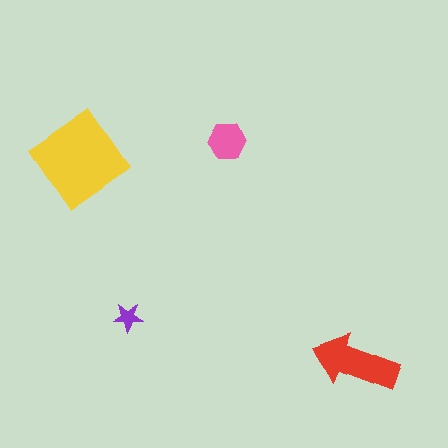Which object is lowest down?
The red arrow is bottommost.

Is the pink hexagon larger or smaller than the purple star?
Larger.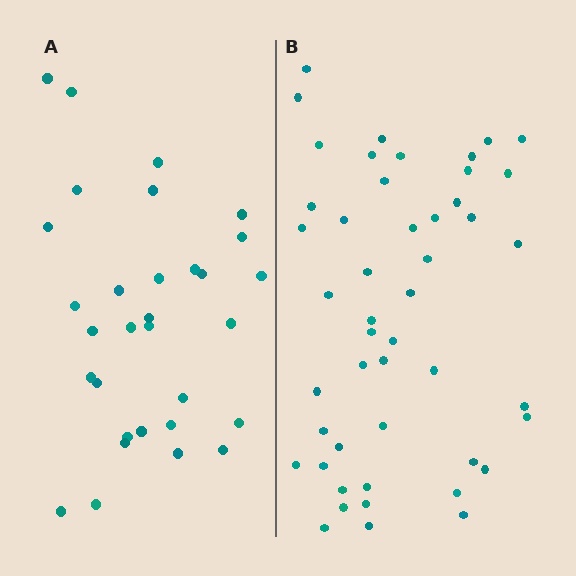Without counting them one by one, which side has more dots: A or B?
Region B (the right region) has more dots.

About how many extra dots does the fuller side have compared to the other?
Region B has approximately 15 more dots than region A.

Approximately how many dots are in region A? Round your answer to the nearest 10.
About 30 dots. (The exact count is 31, which rounds to 30.)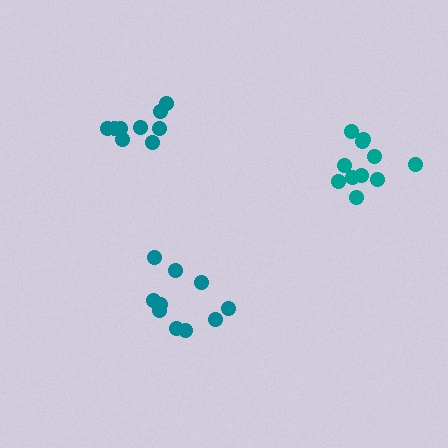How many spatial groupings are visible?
There are 3 spatial groupings.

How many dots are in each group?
Group 1: 9 dots, Group 2: 10 dots, Group 3: 11 dots (30 total).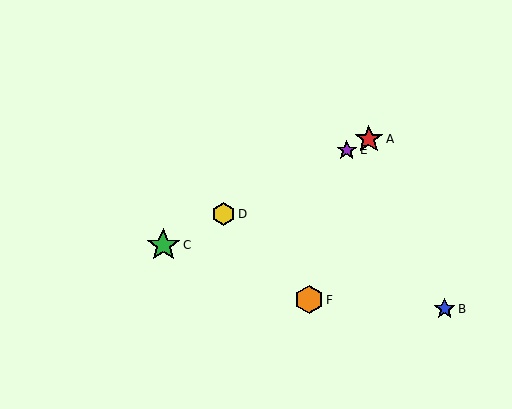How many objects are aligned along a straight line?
4 objects (A, C, D, E) are aligned along a straight line.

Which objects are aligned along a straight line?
Objects A, C, D, E are aligned along a straight line.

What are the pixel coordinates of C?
Object C is at (163, 245).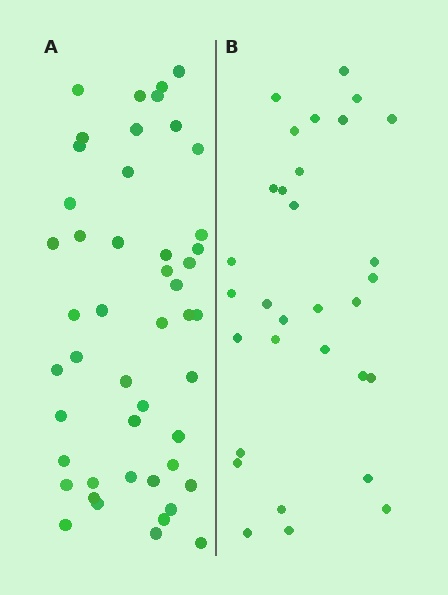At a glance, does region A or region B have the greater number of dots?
Region A (the left region) has more dots.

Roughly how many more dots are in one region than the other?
Region A has approximately 15 more dots than region B.